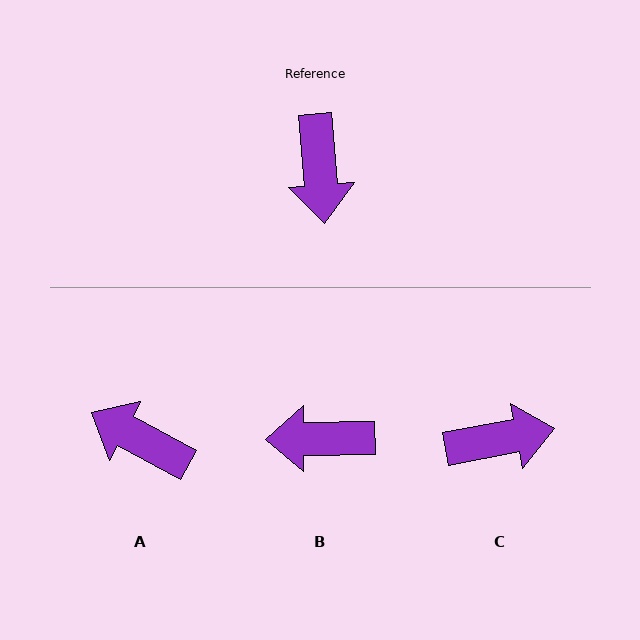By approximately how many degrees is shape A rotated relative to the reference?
Approximately 123 degrees clockwise.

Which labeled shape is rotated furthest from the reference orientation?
A, about 123 degrees away.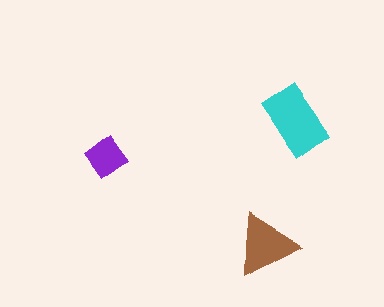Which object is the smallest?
The purple diamond.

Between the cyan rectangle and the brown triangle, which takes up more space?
The cyan rectangle.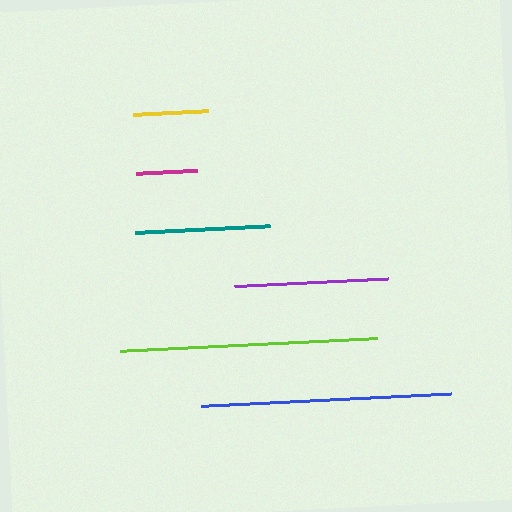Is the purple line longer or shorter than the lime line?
The lime line is longer than the purple line.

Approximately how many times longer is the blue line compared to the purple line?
The blue line is approximately 1.6 times the length of the purple line.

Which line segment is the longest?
The lime line is the longest at approximately 259 pixels.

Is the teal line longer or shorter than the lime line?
The lime line is longer than the teal line.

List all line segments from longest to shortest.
From longest to shortest: lime, blue, purple, teal, yellow, magenta.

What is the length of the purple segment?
The purple segment is approximately 155 pixels long.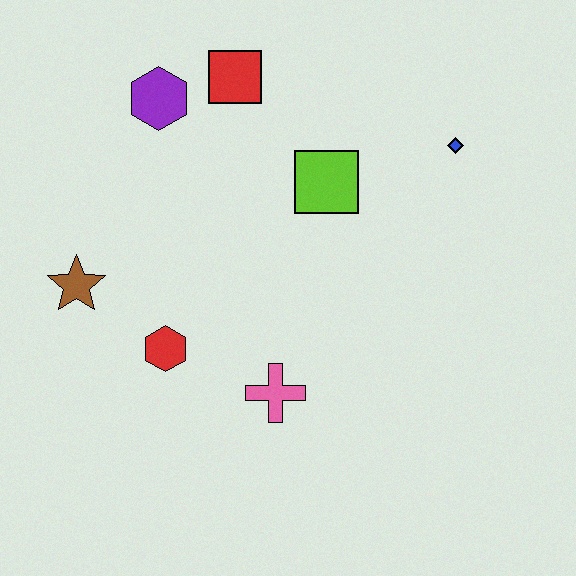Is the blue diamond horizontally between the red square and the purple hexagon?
No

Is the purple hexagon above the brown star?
Yes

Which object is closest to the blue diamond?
The lime square is closest to the blue diamond.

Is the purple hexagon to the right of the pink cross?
No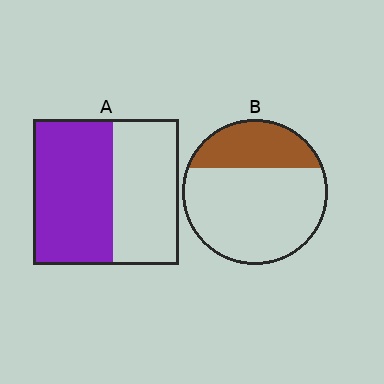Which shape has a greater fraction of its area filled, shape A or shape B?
Shape A.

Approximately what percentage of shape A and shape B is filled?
A is approximately 55% and B is approximately 30%.